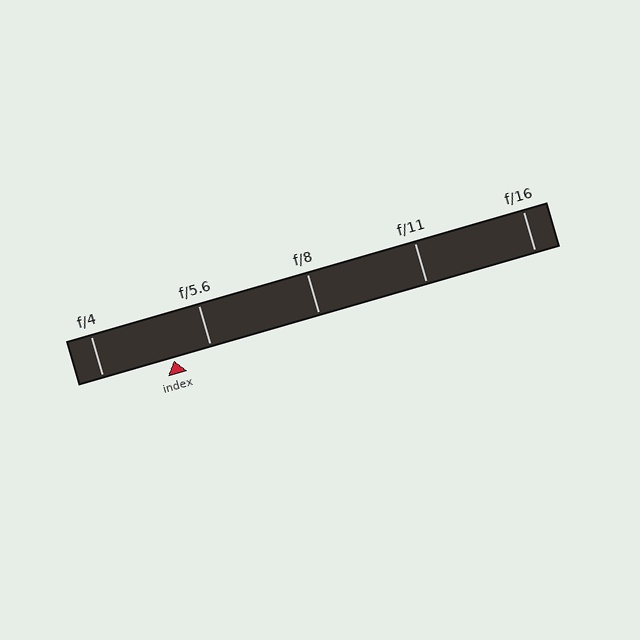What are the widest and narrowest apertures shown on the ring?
The widest aperture shown is f/4 and the narrowest is f/16.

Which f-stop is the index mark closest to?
The index mark is closest to f/5.6.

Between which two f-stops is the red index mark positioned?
The index mark is between f/4 and f/5.6.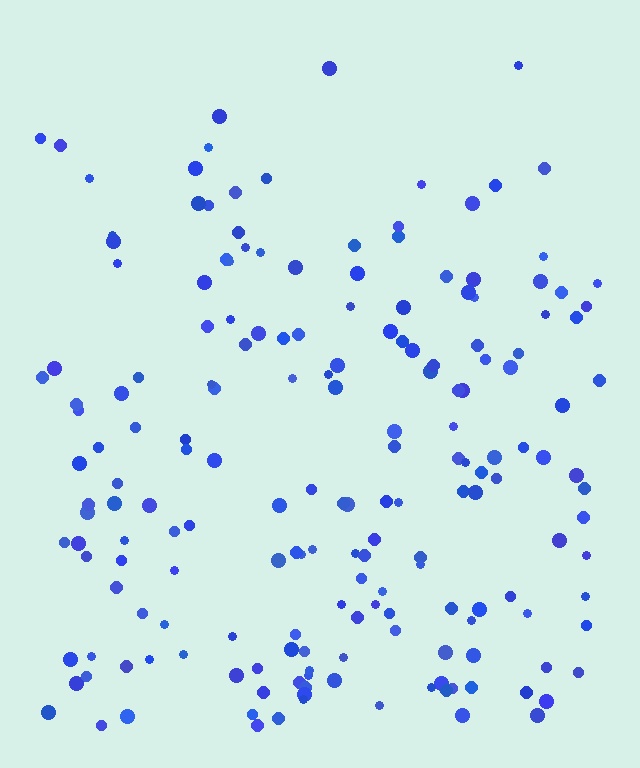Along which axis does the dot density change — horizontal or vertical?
Vertical.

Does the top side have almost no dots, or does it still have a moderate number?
Still a moderate number, just noticeably fewer than the bottom.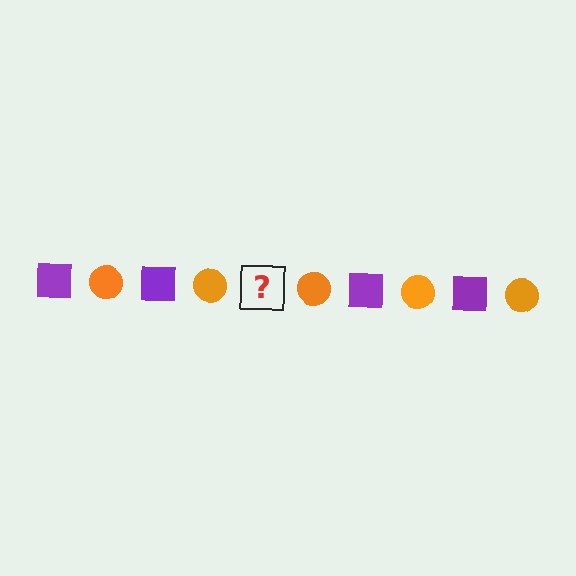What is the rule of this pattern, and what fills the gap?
The rule is that the pattern alternates between purple square and orange circle. The gap should be filled with a purple square.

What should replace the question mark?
The question mark should be replaced with a purple square.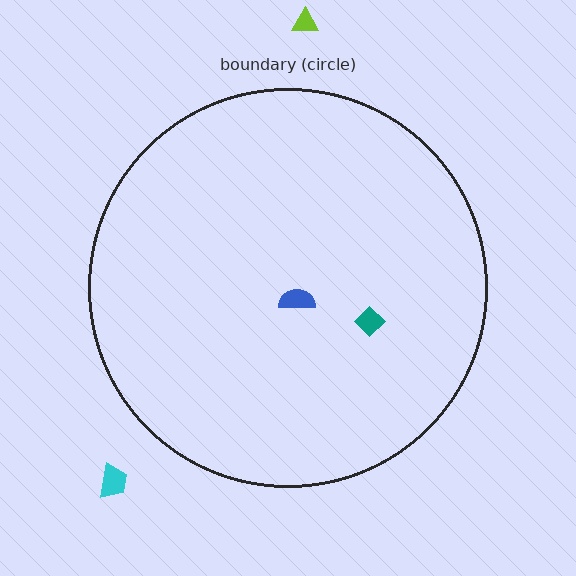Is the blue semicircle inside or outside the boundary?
Inside.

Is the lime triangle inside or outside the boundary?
Outside.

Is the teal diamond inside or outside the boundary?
Inside.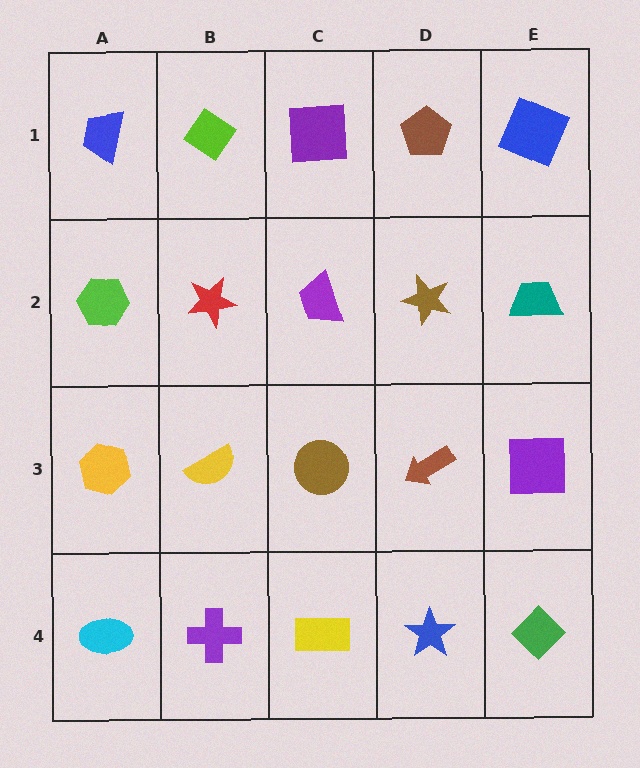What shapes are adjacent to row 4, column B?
A yellow semicircle (row 3, column B), a cyan ellipse (row 4, column A), a yellow rectangle (row 4, column C).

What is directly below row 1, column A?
A lime hexagon.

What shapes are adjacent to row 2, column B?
A lime diamond (row 1, column B), a yellow semicircle (row 3, column B), a lime hexagon (row 2, column A), a purple trapezoid (row 2, column C).